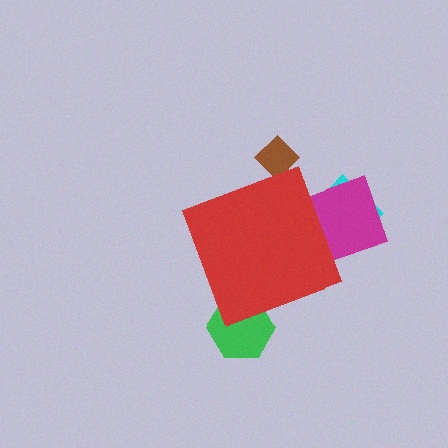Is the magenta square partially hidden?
Yes, the magenta square is partially hidden behind the red diamond.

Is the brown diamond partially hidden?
Yes, the brown diamond is partially hidden behind the red diamond.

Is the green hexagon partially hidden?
Yes, the green hexagon is partially hidden behind the red diamond.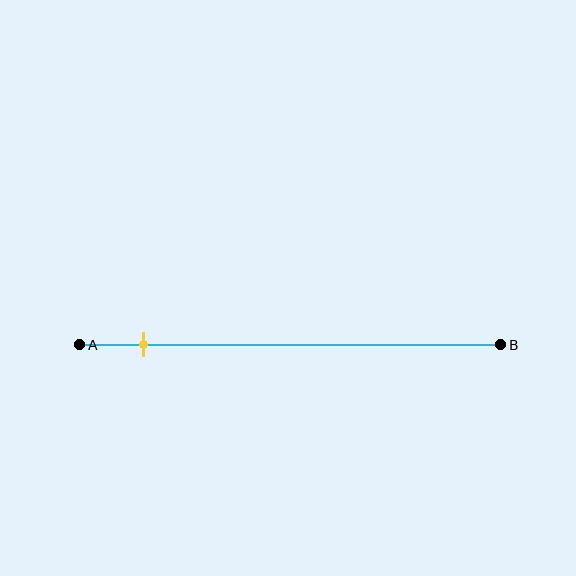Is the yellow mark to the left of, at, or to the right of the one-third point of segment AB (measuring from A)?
The yellow mark is to the left of the one-third point of segment AB.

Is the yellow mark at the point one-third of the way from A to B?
No, the mark is at about 15% from A, not at the 33% one-third point.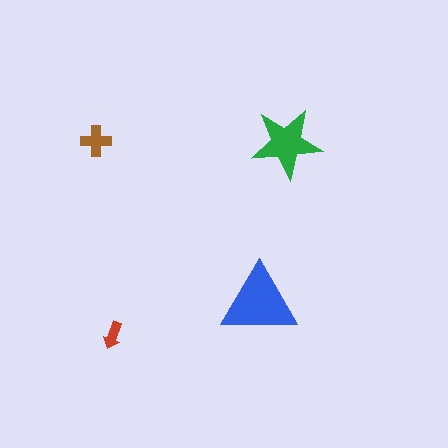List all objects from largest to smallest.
The blue triangle, the green star, the brown cross, the red arrow.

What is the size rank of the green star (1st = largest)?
2nd.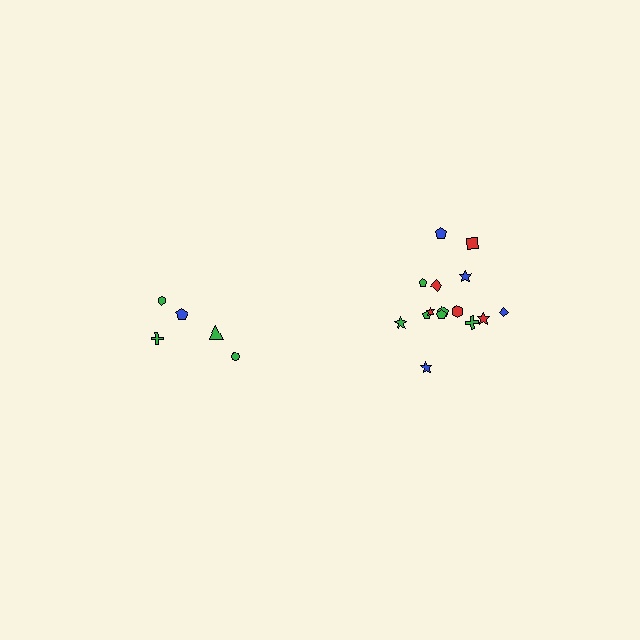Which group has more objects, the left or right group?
The right group.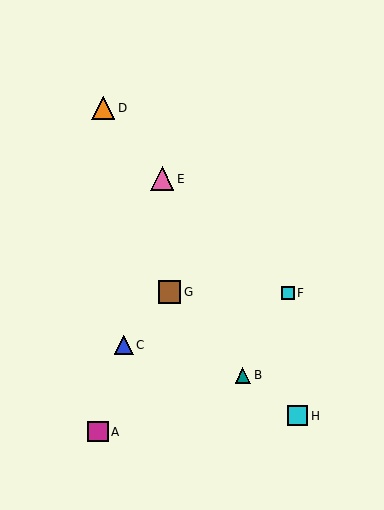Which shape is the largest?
The pink triangle (labeled E) is the largest.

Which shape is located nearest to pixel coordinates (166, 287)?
The brown square (labeled G) at (170, 292) is nearest to that location.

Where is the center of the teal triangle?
The center of the teal triangle is at (243, 375).